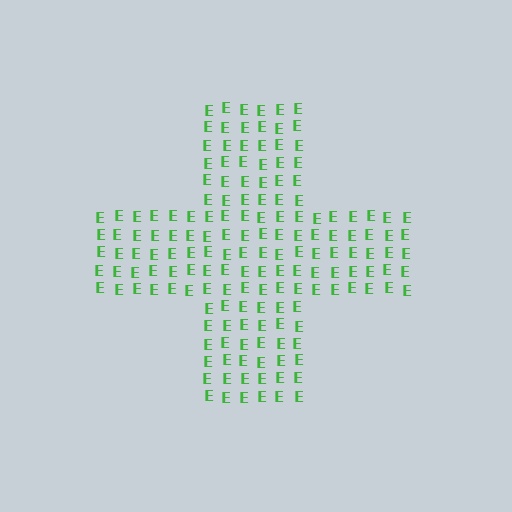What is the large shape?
The large shape is a cross.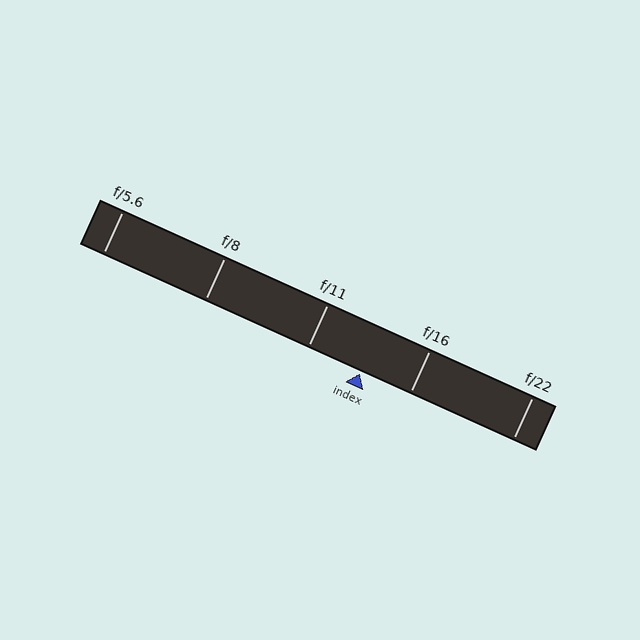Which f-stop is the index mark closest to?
The index mark is closest to f/16.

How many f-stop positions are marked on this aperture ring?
There are 5 f-stop positions marked.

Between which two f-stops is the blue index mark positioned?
The index mark is between f/11 and f/16.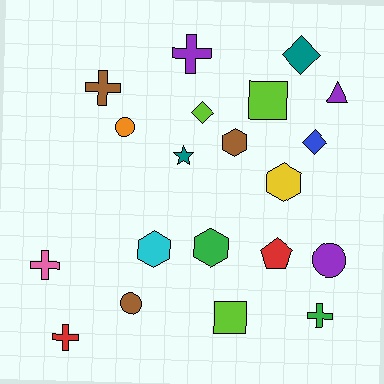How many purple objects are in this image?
There are 3 purple objects.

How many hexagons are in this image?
There are 4 hexagons.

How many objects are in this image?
There are 20 objects.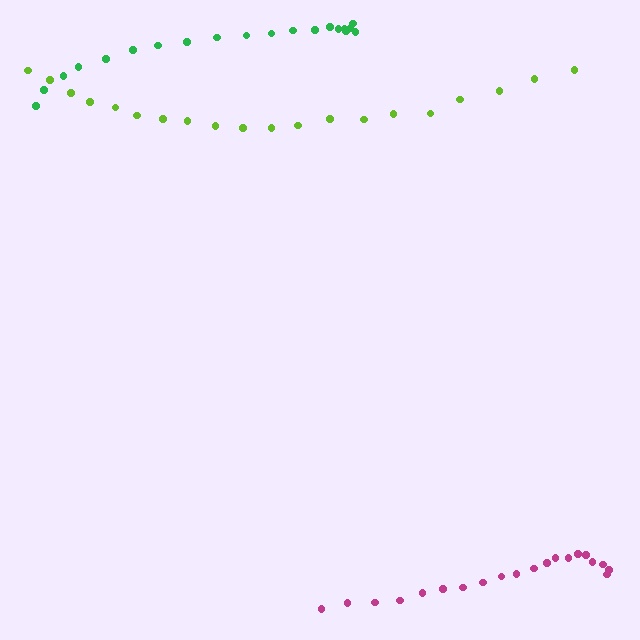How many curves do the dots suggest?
There are 3 distinct paths.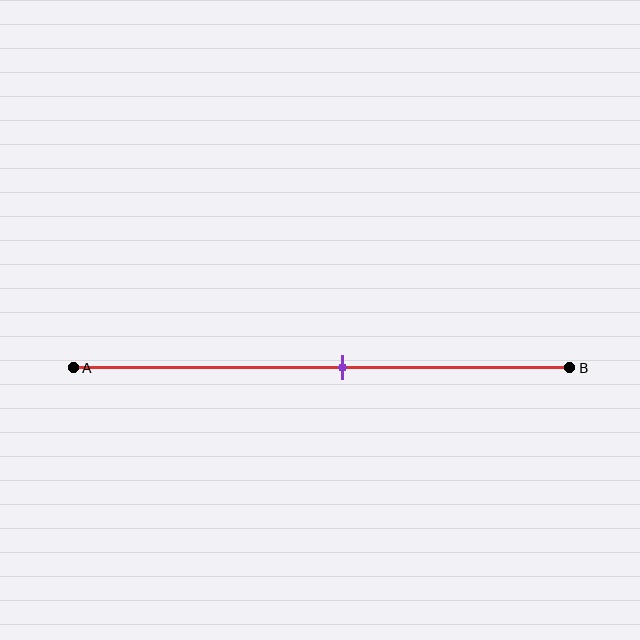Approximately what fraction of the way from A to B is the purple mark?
The purple mark is approximately 55% of the way from A to B.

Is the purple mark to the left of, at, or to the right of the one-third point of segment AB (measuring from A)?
The purple mark is to the right of the one-third point of segment AB.